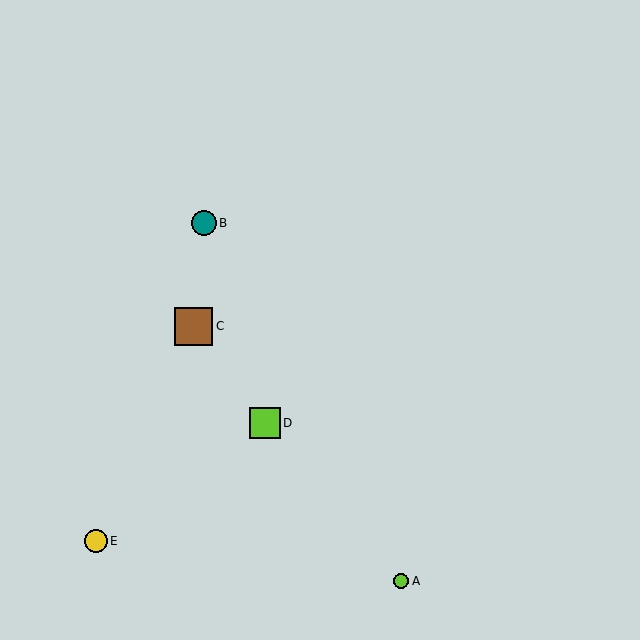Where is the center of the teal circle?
The center of the teal circle is at (204, 223).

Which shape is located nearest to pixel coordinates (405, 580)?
The lime circle (labeled A) at (401, 581) is nearest to that location.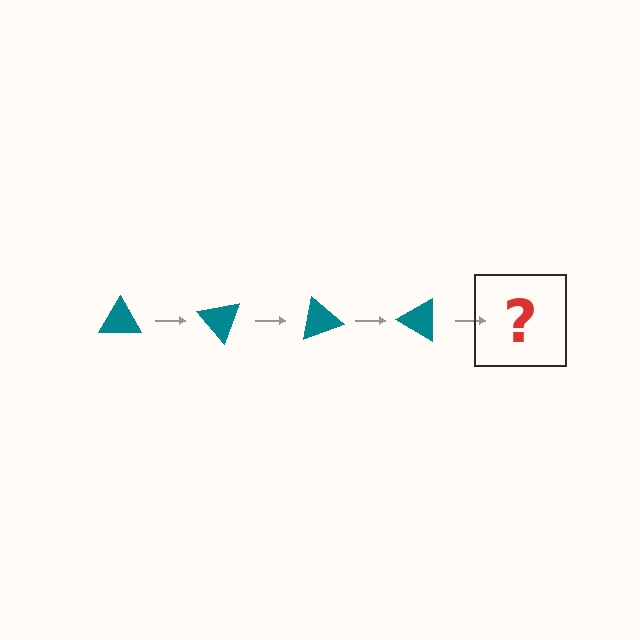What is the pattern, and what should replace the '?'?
The pattern is that the triangle rotates 50 degrees each step. The '?' should be a teal triangle rotated 200 degrees.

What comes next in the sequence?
The next element should be a teal triangle rotated 200 degrees.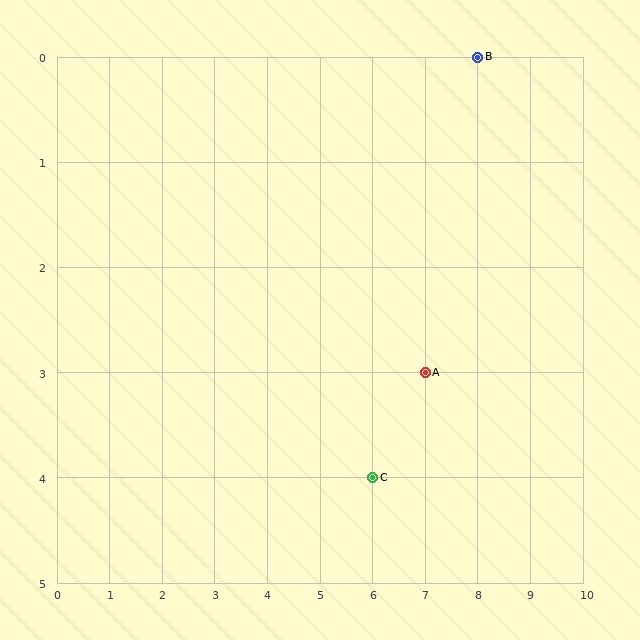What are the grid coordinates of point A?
Point A is at grid coordinates (7, 3).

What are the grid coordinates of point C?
Point C is at grid coordinates (6, 4).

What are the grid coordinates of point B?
Point B is at grid coordinates (8, 0).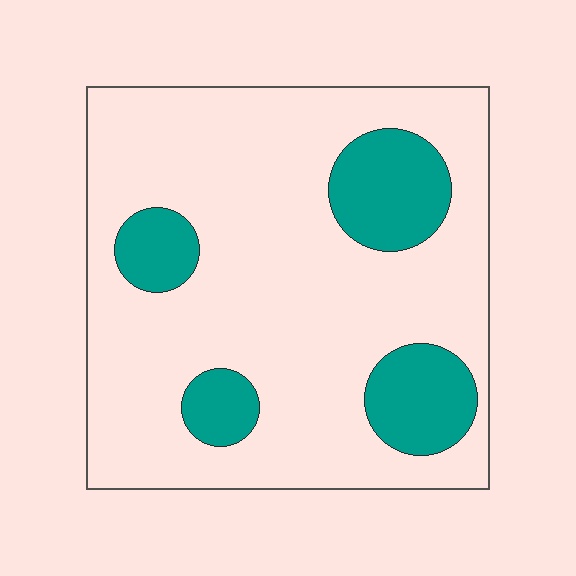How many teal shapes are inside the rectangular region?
4.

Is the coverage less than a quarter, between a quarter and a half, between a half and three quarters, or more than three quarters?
Less than a quarter.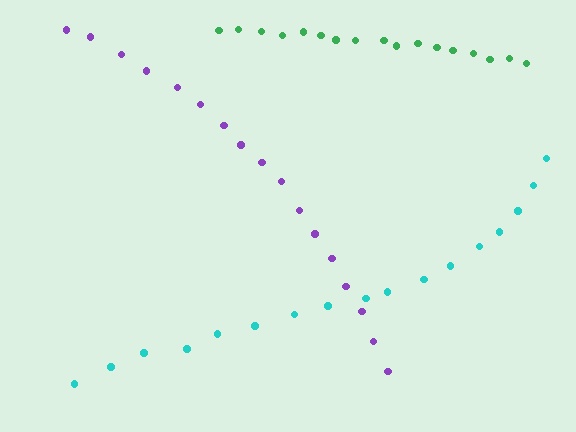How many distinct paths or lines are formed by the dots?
There are 3 distinct paths.